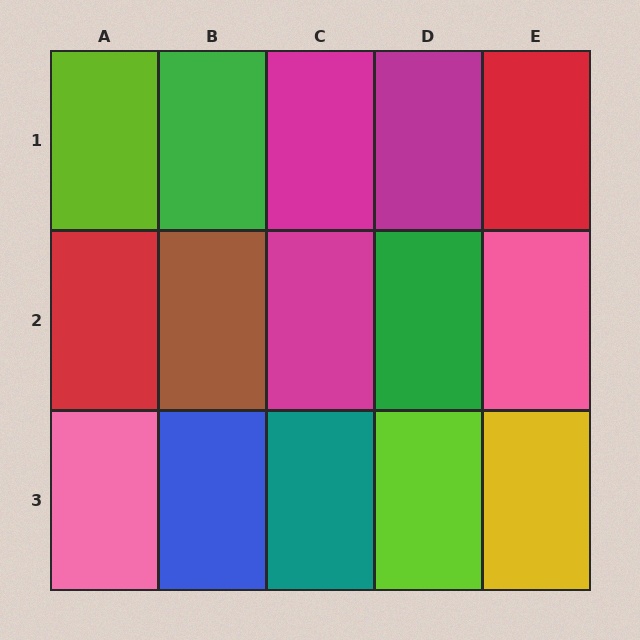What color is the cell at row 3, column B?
Blue.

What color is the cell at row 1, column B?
Green.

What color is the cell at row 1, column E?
Red.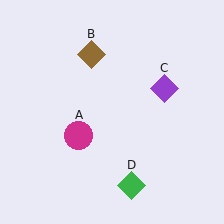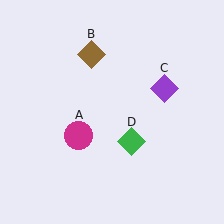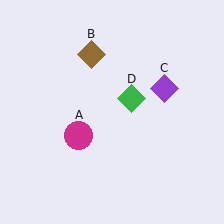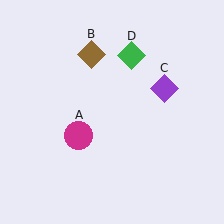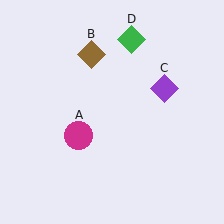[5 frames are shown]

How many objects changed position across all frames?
1 object changed position: green diamond (object D).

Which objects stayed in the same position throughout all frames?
Magenta circle (object A) and brown diamond (object B) and purple diamond (object C) remained stationary.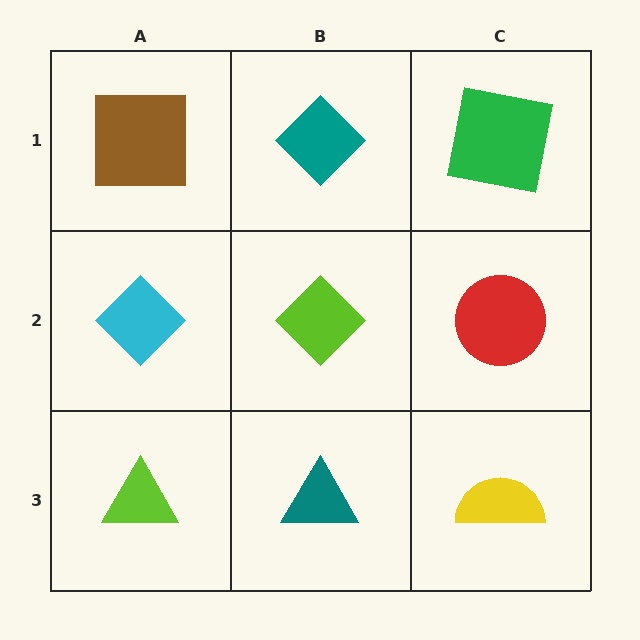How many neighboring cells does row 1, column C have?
2.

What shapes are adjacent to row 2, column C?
A green square (row 1, column C), a yellow semicircle (row 3, column C), a lime diamond (row 2, column B).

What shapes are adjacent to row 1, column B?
A lime diamond (row 2, column B), a brown square (row 1, column A), a green square (row 1, column C).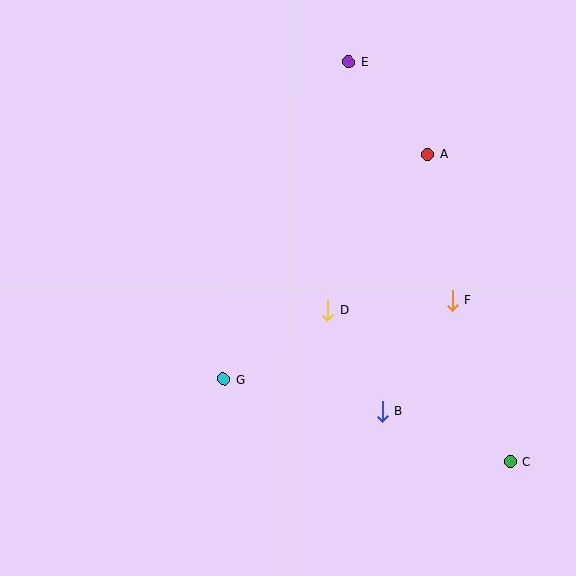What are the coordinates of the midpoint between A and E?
The midpoint between A and E is at (388, 108).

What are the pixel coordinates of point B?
Point B is at (382, 411).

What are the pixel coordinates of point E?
Point E is at (349, 62).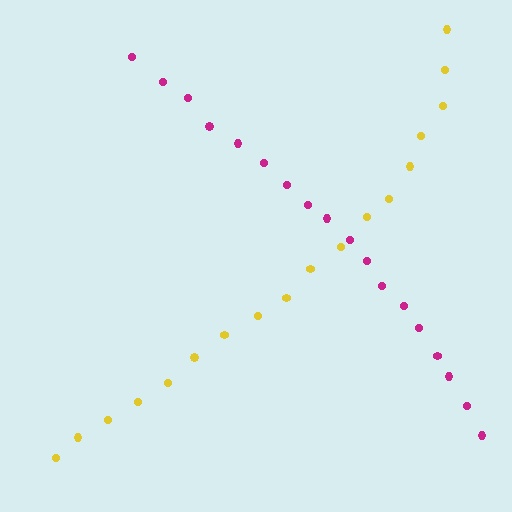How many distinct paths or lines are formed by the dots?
There are 2 distinct paths.